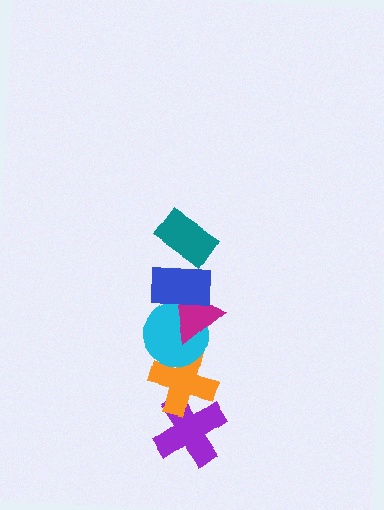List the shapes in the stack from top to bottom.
From top to bottom: the teal rectangle, the blue rectangle, the magenta triangle, the cyan circle, the orange cross, the purple cross.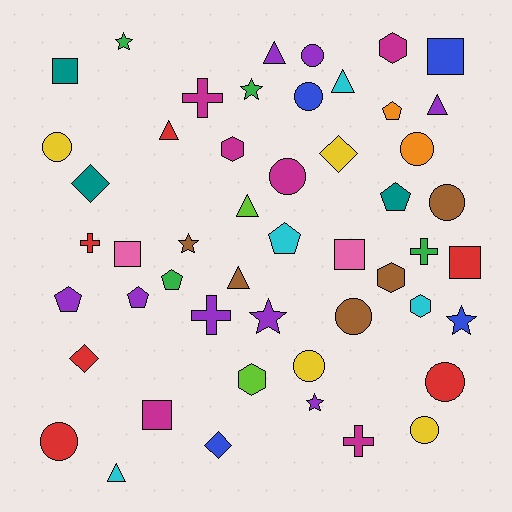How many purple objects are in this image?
There are 8 purple objects.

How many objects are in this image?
There are 50 objects.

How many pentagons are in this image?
There are 6 pentagons.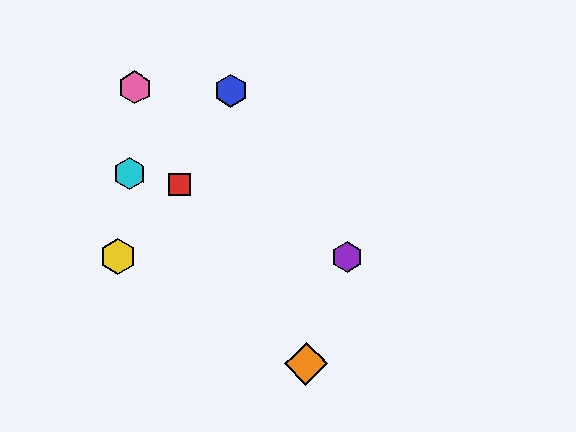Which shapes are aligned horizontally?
The green hexagon, the yellow hexagon, the purple hexagon are aligned horizontally.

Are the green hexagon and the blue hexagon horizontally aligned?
No, the green hexagon is at y≈257 and the blue hexagon is at y≈90.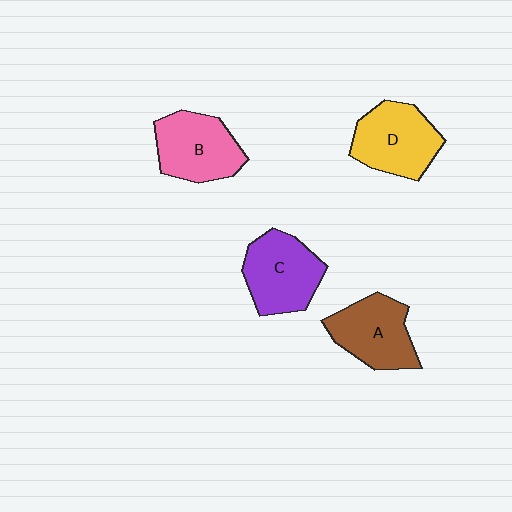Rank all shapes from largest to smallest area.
From largest to smallest: D (yellow), C (purple), B (pink), A (brown).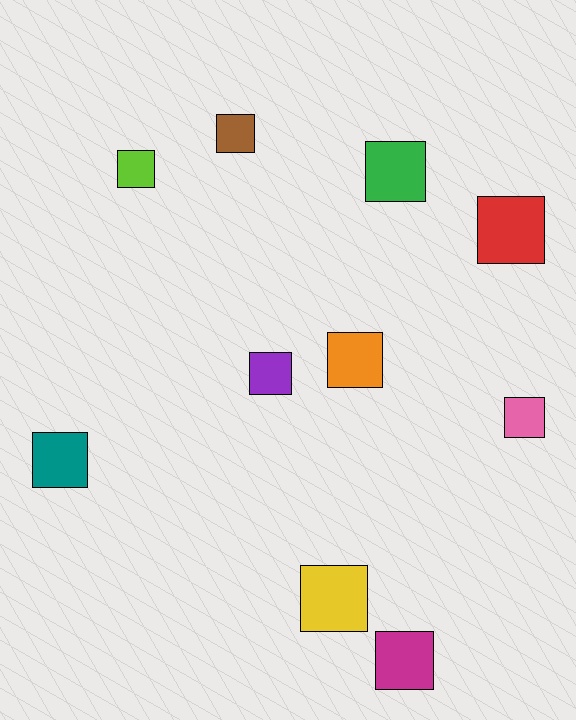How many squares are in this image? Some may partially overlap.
There are 10 squares.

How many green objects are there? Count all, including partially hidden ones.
There is 1 green object.